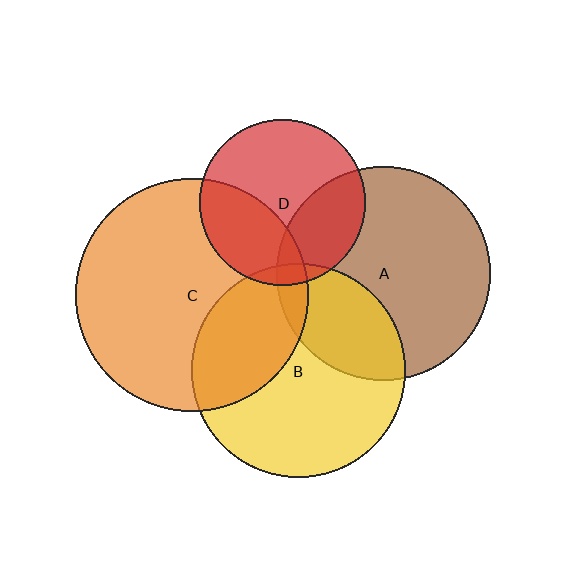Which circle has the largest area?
Circle C (orange).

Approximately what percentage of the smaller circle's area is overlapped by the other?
Approximately 30%.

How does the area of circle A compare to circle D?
Approximately 1.7 times.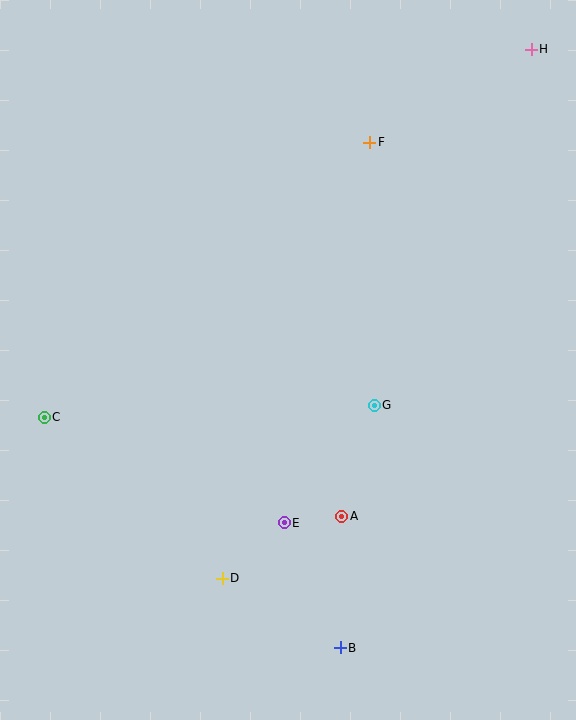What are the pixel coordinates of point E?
Point E is at (284, 523).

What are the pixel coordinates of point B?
Point B is at (340, 648).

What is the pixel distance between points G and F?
The distance between G and F is 263 pixels.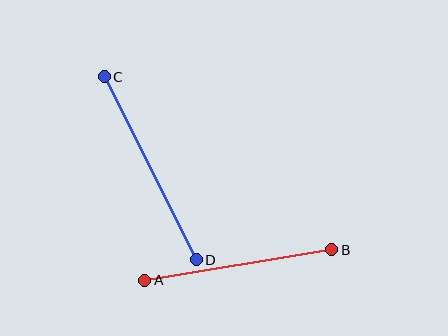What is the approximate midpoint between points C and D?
The midpoint is at approximately (150, 168) pixels.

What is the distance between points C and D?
The distance is approximately 205 pixels.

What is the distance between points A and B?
The distance is approximately 190 pixels.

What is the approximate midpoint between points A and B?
The midpoint is at approximately (238, 265) pixels.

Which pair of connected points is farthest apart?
Points C and D are farthest apart.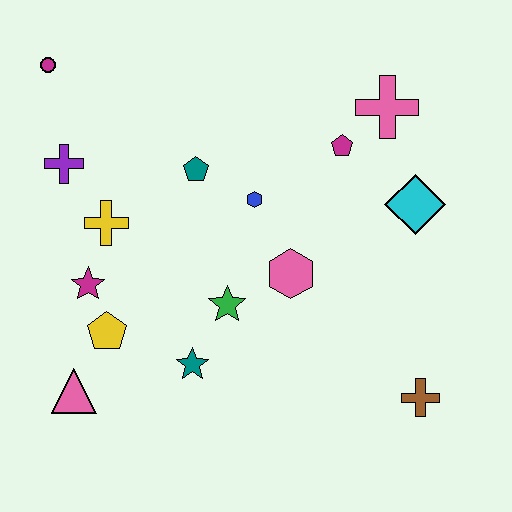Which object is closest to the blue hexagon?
The teal pentagon is closest to the blue hexagon.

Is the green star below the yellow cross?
Yes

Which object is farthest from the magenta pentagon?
The pink triangle is farthest from the magenta pentagon.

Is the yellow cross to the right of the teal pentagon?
No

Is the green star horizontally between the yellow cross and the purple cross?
No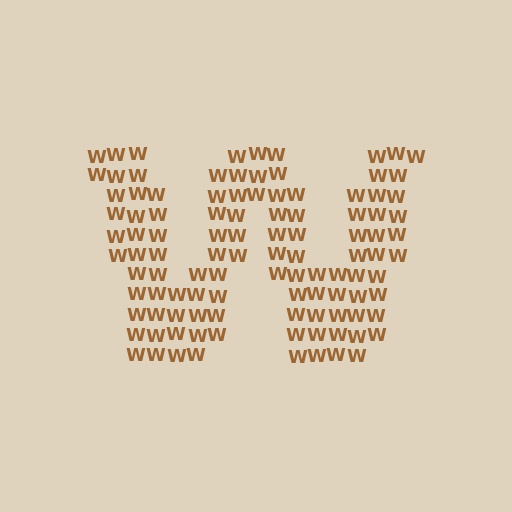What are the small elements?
The small elements are letter W's.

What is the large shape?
The large shape is the letter W.